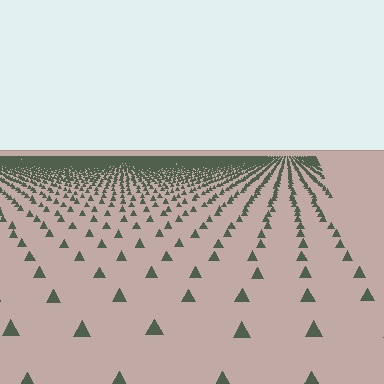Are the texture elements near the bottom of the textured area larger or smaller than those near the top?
Larger. Near the bottom, elements are closer to the viewer and appear at a bigger on-screen size.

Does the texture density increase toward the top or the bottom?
Density increases toward the top.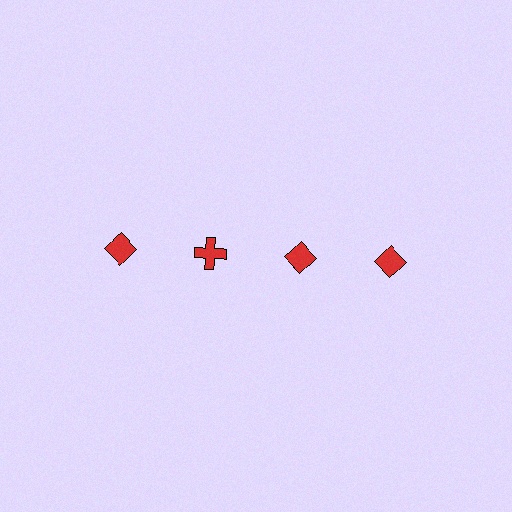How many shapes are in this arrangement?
There are 4 shapes arranged in a grid pattern.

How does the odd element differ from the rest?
It has a different shape: cross instead of diamond.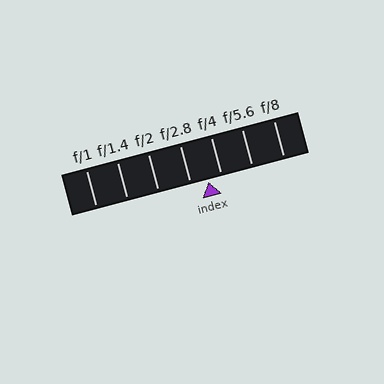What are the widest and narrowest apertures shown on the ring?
The widest aperture shown is f/1 and the narrowest is f/8.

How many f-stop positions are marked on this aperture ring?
There are 7 f-stop positions marked.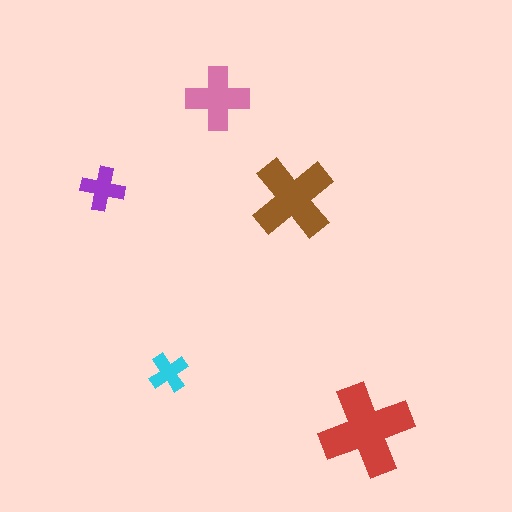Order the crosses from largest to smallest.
the red one, the brown one, the pink one, the purple one, the cyan one.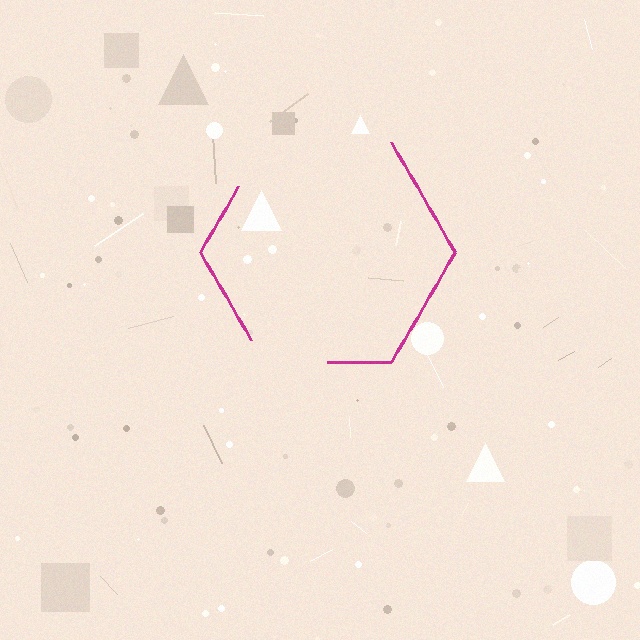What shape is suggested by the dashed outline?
The dashed outline suggests a hexagon.